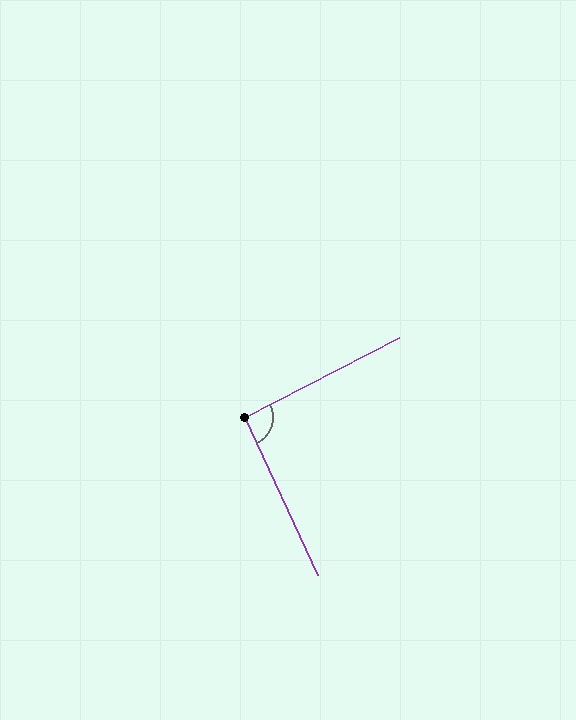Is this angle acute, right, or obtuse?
It is approximately a right angle.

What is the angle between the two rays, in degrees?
Approximately 92 degrees.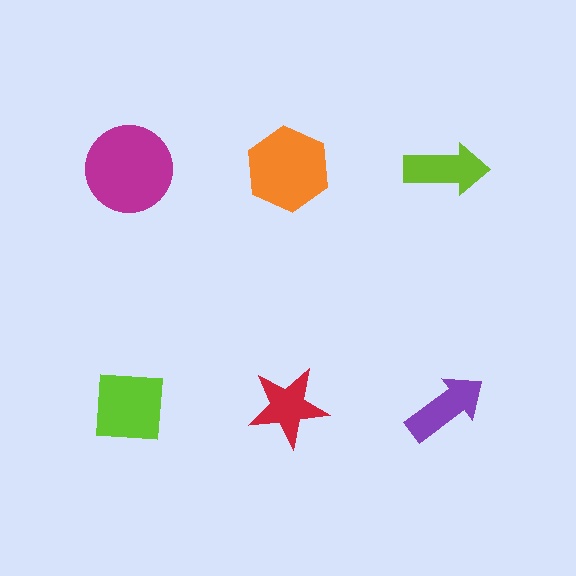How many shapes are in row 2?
3 shapes.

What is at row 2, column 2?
A red star.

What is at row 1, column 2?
An orange hexagon.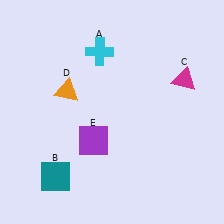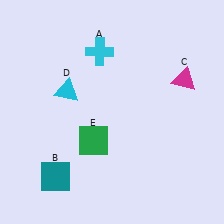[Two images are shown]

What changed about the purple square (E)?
In Image 1, E is purple. In Image 2, it changed to green.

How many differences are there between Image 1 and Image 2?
There are 2 differences between the two images.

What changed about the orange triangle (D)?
In Image 1, D is orange. In Image 2, it changed to cyan.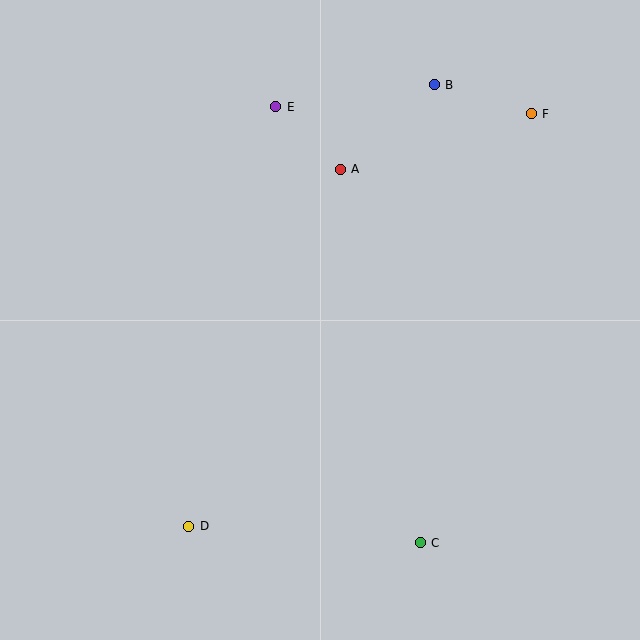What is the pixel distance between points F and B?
The distance between F and B is 101 pixels.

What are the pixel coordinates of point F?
Point F is at (531, 114).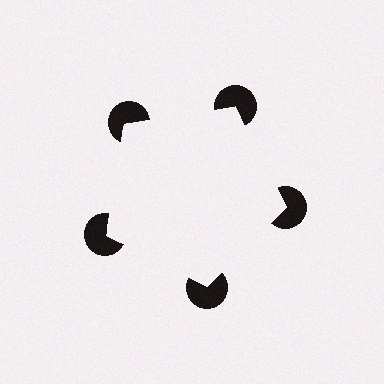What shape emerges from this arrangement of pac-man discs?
An illusory pentagon — its edges are inferred from the aligned wedge cuts in the pac-man discs, not physically drawn.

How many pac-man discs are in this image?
There are 5 — one at each vertex of the illusory pentagon.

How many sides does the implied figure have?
5 sides.